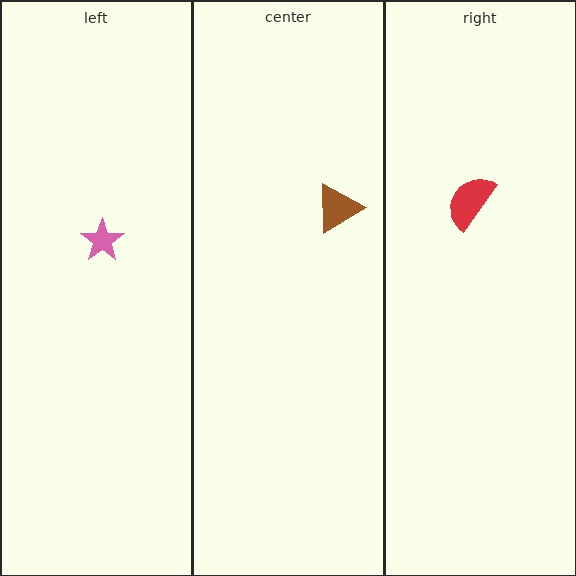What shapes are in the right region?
The red semicircle.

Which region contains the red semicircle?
The right region.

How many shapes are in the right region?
1.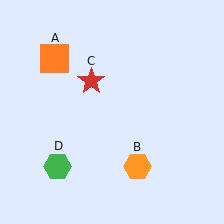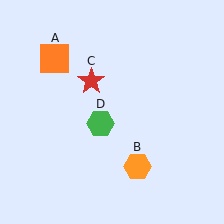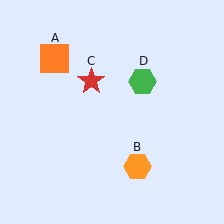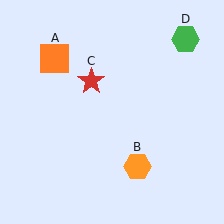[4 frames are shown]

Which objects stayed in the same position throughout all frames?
Orange square (object A) and orange hexagon (object B) and red star (object C) remained stationary.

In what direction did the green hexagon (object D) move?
The green hexagon (object D) moved up and to the right.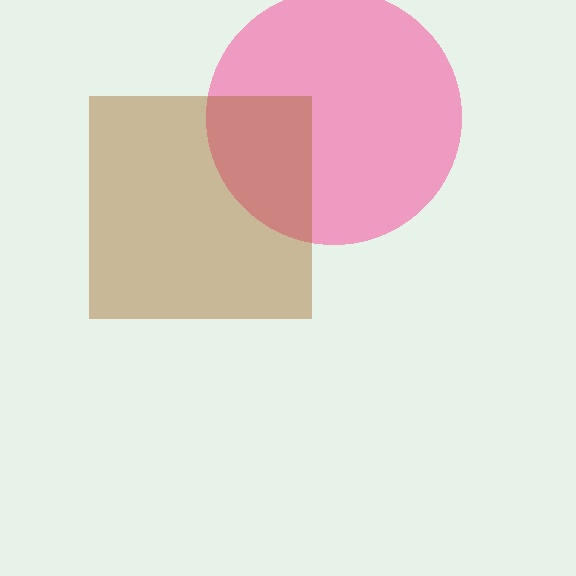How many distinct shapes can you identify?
There are 2 distinct shapes: a pink circle, a brown square.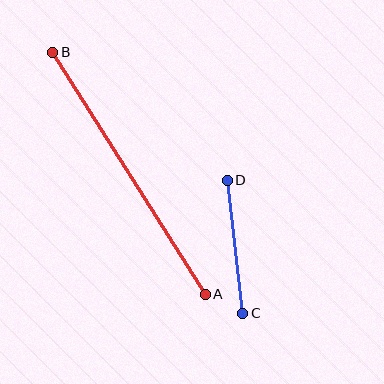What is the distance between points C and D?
The distance is approximately 134 pixels.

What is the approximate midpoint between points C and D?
The midpoint is at approximately (235, 247) pixels.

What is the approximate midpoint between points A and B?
The midpoint is at approximately (129, 173) pixels.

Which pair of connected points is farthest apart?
Points A and B are farthest apart.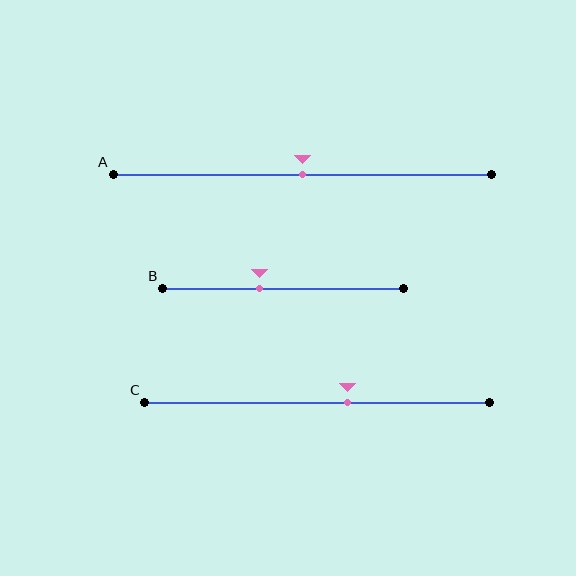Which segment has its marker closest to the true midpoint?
Segment A has its marker closest to the true midpoint.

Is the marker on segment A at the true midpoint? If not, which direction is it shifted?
Yes, the marker on segment A is at the true midpoint.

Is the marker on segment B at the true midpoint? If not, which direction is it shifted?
No, the marker on segment B is shifted to the left by about 10% of the segment length.